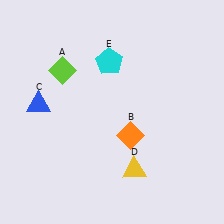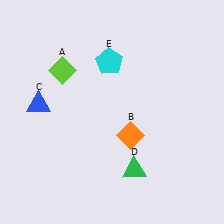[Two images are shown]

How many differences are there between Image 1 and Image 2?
There is 1 difference between the two images.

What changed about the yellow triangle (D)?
In Image 1, D is yellow. In Image 2, it changed to green.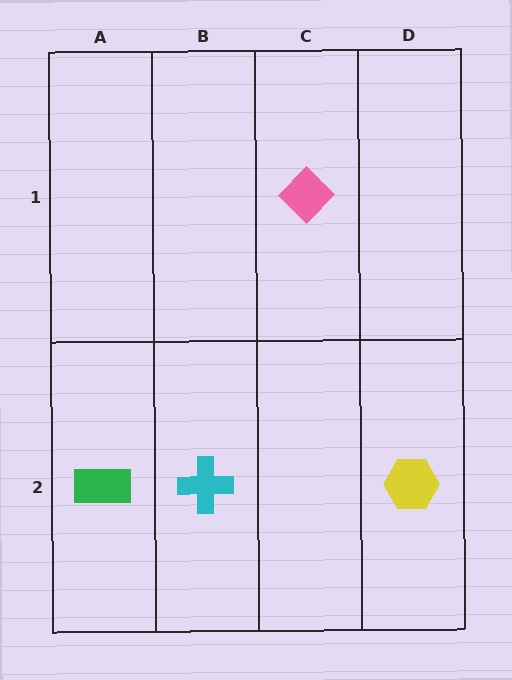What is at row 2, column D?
A yellow hexagon.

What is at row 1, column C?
A pink diamond.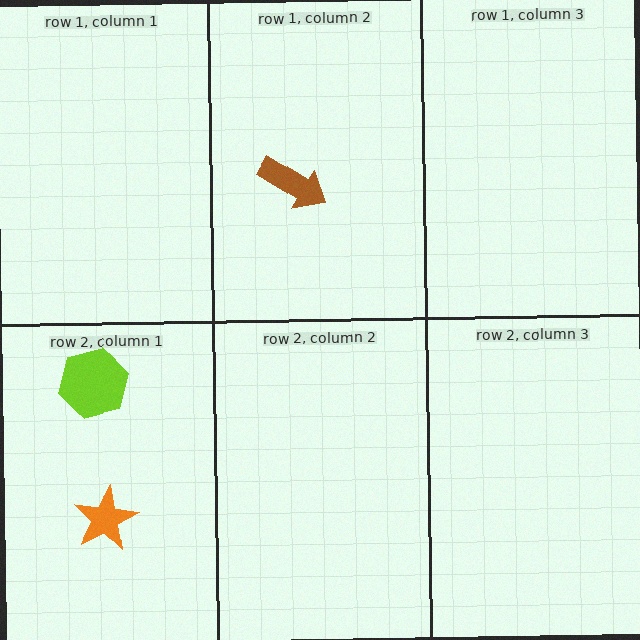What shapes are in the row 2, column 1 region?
The orange star, the lime hexagon.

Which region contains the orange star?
The row 2, column 1 region.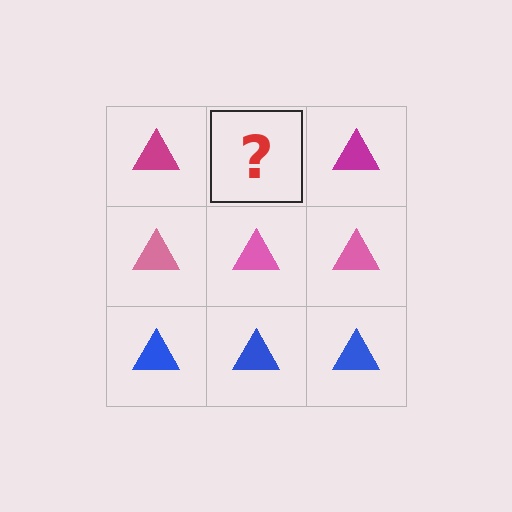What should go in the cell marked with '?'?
The missing cell should contain a magenta triangle.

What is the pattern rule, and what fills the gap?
The rule is that each row has a consistent color. The gap should be filled with a magenta triangle.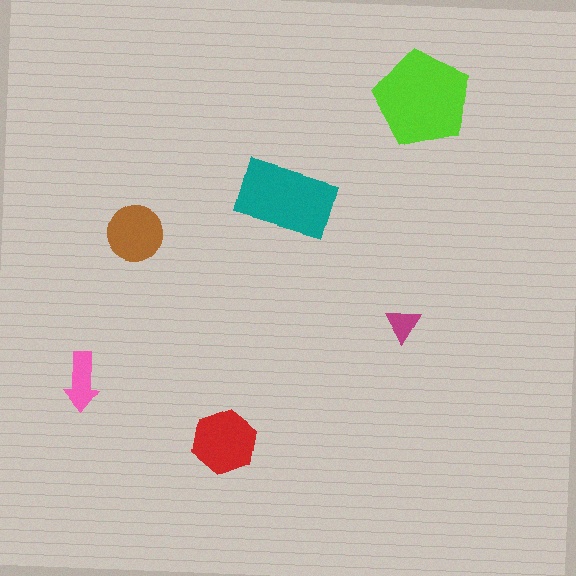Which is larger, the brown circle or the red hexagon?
The red hexagon.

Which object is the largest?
The lime pentagon.